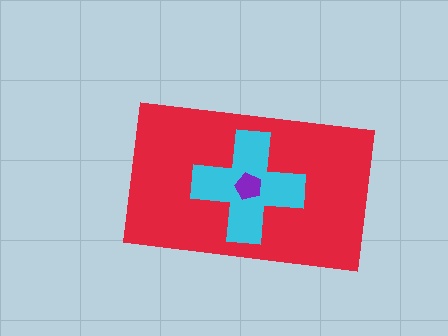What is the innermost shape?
The purple pentagon.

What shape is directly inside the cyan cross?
The purple pentagon.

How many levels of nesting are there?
3.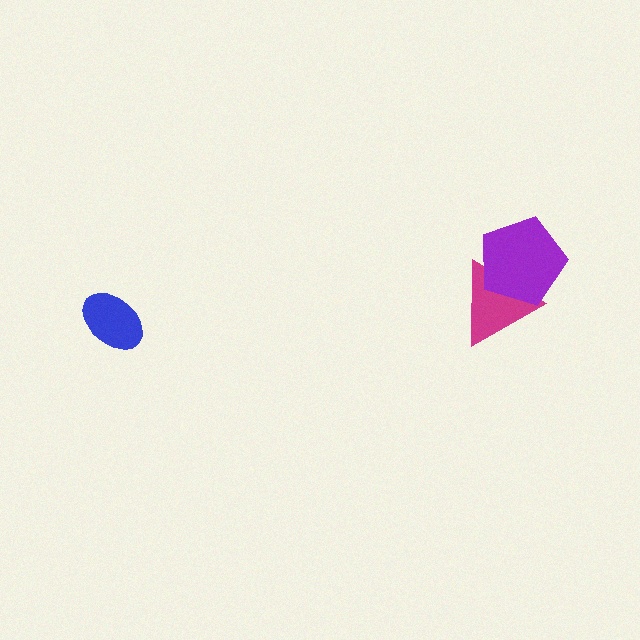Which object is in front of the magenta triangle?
The purple pentagon is in front of the magenta triangle.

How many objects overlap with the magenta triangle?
1 object overlaps with the magenta triangle.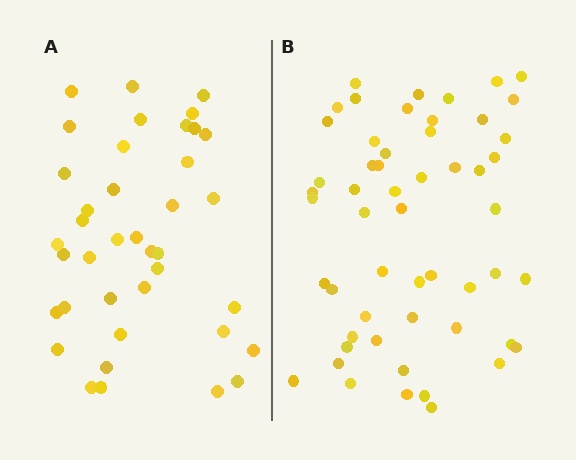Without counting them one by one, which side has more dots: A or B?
Region B (the right region) has more dots.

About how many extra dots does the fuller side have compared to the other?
Region B has approximately 15 more dots than region A.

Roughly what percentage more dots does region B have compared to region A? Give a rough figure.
About 40% more.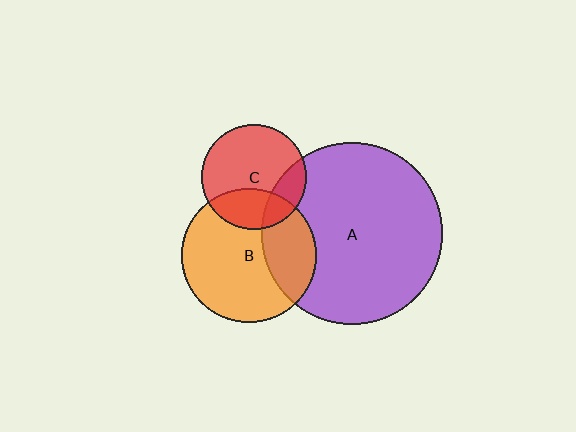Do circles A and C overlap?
Yes.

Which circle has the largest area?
Circle A (purple).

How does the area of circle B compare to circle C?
Approximately 1.6 times.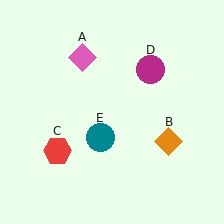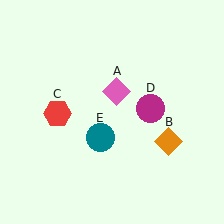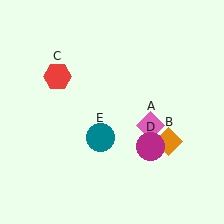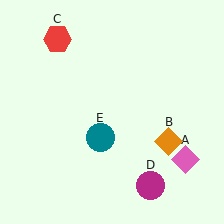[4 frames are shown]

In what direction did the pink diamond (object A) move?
The pink diamond (object A) moved down and to the right.